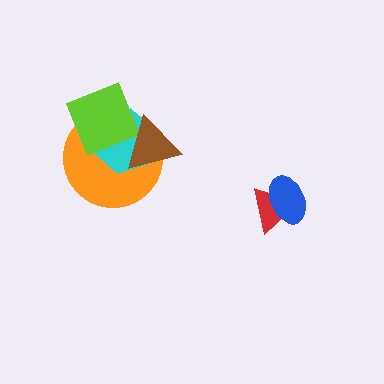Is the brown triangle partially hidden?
No, no other shape covers it.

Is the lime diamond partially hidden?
Yes, it is partially covered by another shape.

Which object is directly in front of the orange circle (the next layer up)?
The cyan hexagon is directly in front of the orange circle.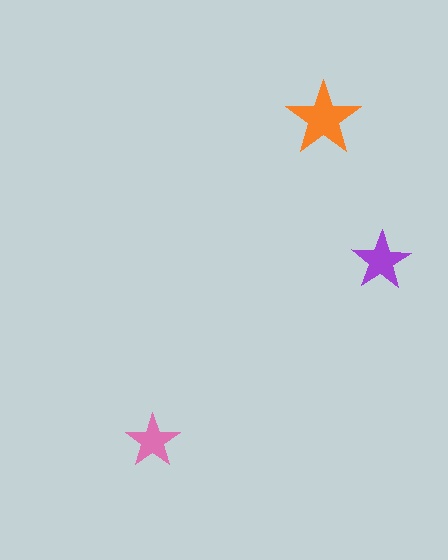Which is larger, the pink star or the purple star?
The purple one.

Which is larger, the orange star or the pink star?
The orange one.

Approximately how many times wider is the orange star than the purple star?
About 1.5 times wider.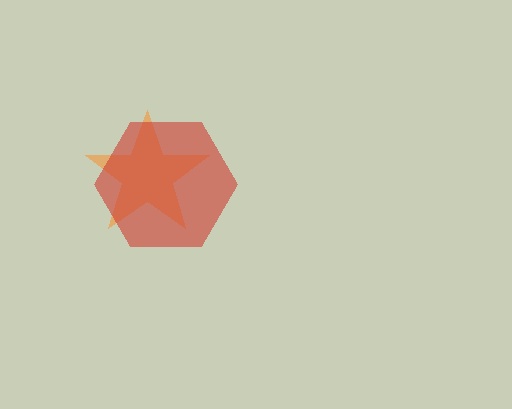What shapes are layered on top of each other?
The layered shapes are: an orange star, a red hexagon.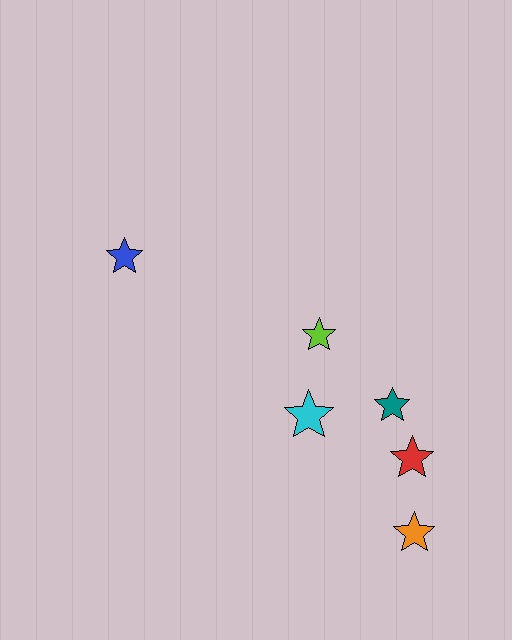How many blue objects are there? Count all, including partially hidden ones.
There is 1 blue object.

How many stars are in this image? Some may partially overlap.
There are 6 stars.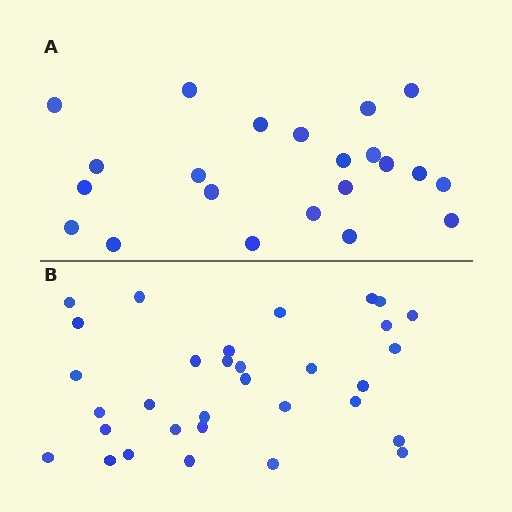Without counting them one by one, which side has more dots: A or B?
Region B (the bottom region) has more dots.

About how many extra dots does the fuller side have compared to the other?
Region B has roughly 10 or so more dots than region A.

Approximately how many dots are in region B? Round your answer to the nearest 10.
About 30 dots. (The exact count is 32, which rounds to 30.)